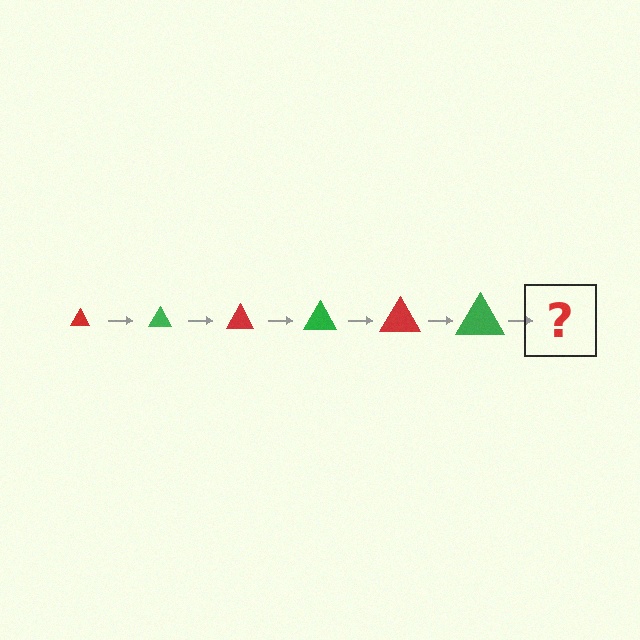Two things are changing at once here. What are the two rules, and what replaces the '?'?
The two rules are that the triangle grows larger each step and the color cycles through red and green. The '?' should be a red triangle, larger than the previous one.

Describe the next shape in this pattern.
It should be a red triangle, larger than the previous one.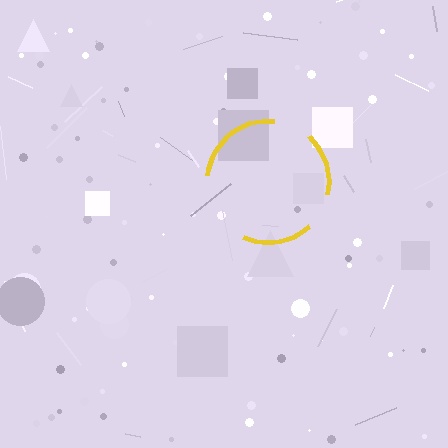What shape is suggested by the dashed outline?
The dashed outline suggests a circle.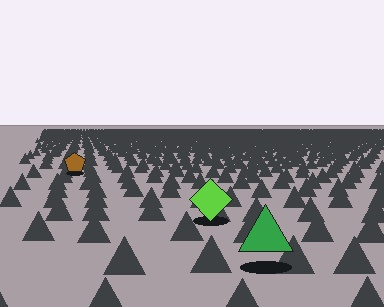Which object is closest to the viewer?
The green triangle is closest. The texture marks near it are larger and more spread out.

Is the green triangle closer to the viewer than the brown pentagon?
Yes. The green triangle is closer — you can tell from the texture gradient: the ground texture is coarser near it.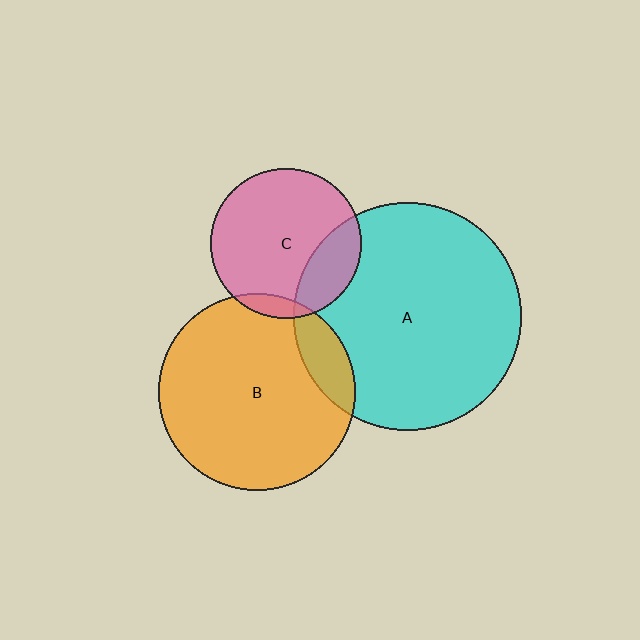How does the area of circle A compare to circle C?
Approximately 2.3 times.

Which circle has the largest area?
Circle A (cyan).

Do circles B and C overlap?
Yes.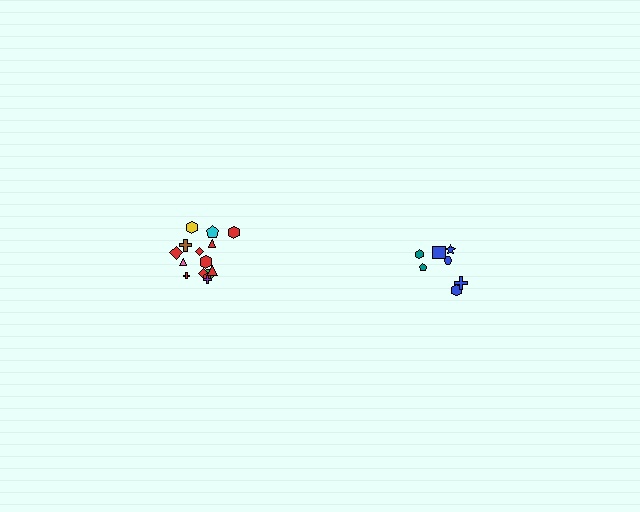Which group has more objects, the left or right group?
The left group.